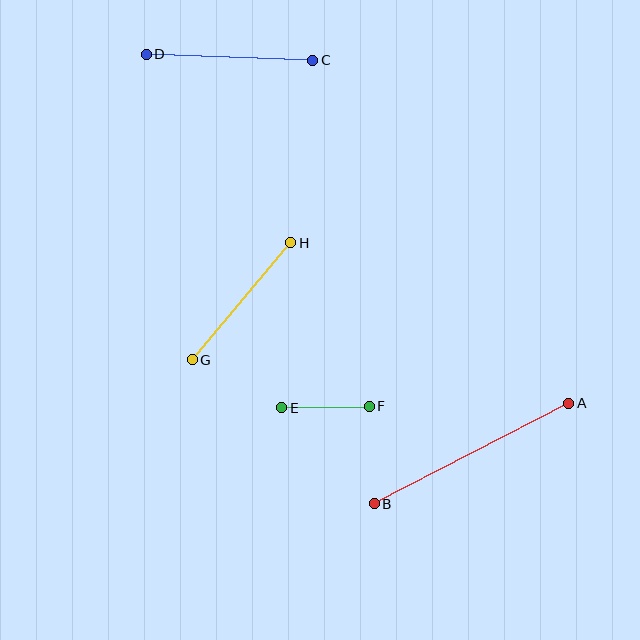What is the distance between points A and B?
The distance is approximately 219 pixels.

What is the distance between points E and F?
The distance is approximately 87 pixels.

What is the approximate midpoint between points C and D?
The midpoint is at approximately (229, 57) pixels.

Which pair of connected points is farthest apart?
Points A and B are farthest apart.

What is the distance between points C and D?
The distance is approximately 167 pixels.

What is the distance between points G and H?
The distance is approximately 153 pixels.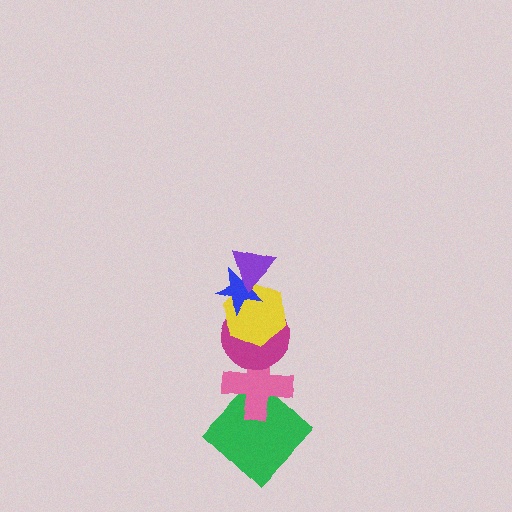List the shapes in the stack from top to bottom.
From top to bottom: the purple triangle, the blue star, the yellow hexagon, the magenta circle, the pink cross, the green diamond.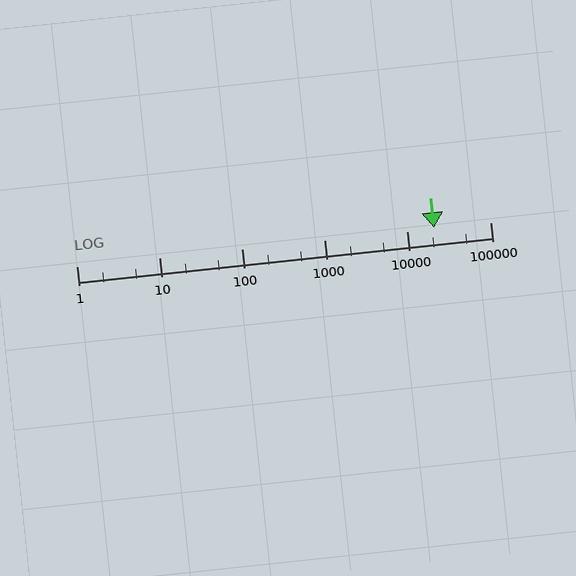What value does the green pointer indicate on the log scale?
The pointer indicates approximately 21000.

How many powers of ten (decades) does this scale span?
The scale spans 5 decades, from 1 to 100000.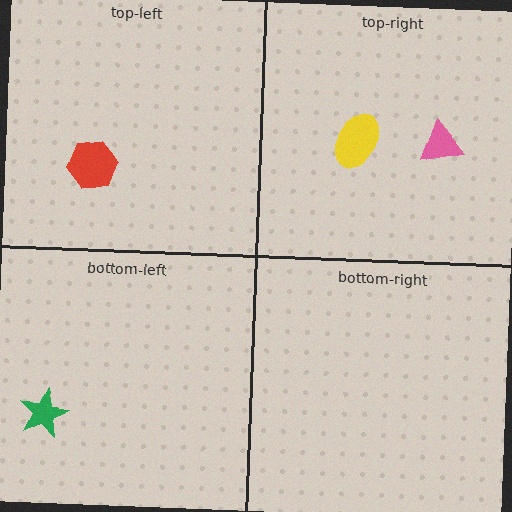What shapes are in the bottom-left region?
The green star.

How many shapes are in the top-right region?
2.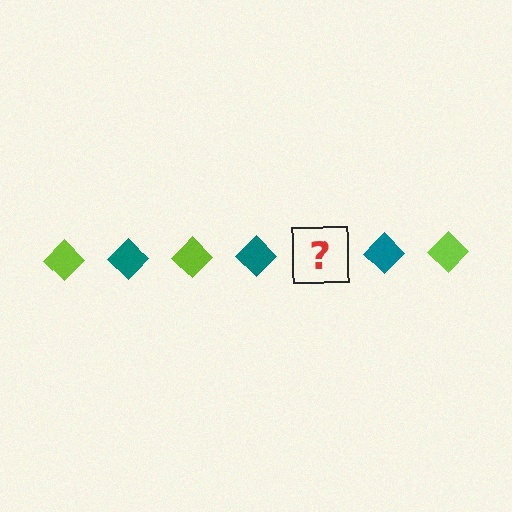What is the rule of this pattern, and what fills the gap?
The rule is that the pattern cycles through lime, teal diamonds. The gap should be filled with a lime diamond.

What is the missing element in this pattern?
The missing element is a lime diamond.